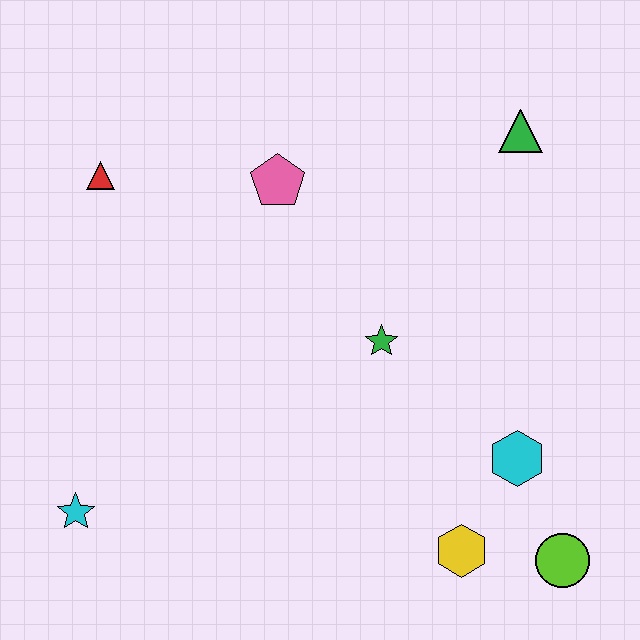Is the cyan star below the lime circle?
No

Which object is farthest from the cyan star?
The green triangle is farthest from the cyan star.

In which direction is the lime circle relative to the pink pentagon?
The lime circle is below the pink pentagon.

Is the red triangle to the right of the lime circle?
No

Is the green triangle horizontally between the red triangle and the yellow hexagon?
No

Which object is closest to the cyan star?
The red triangle is closest to the cyan star.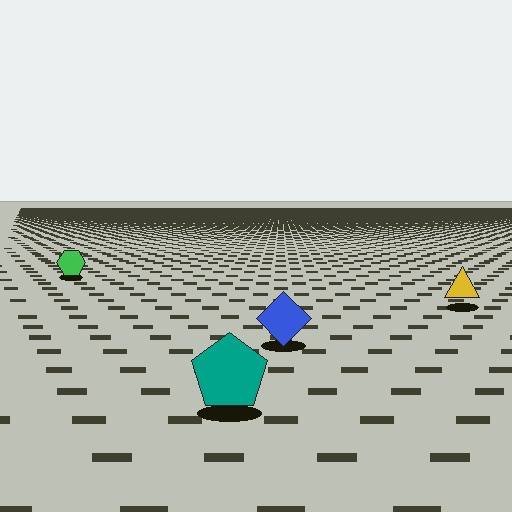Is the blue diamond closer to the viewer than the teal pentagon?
No. The teal pentagon is closer — you can tell from the texture gradient: the ground texture is coarser near it.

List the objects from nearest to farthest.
From nearest to farthest: the teal pentagon, the blue diamond, the yellow triangle, the green hexagon.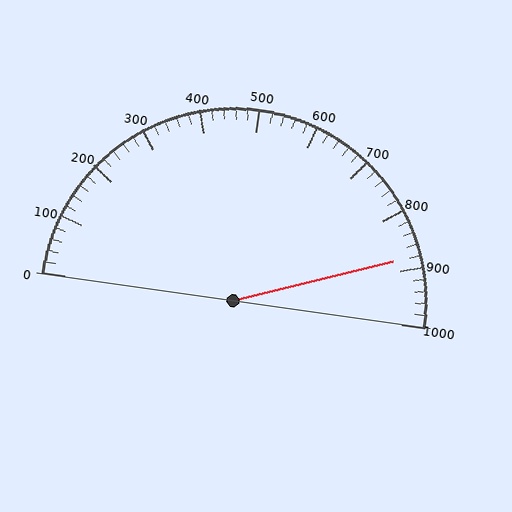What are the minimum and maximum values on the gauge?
The gauge ranges from 0 to 1000.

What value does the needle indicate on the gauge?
The needle indicates approximately 880.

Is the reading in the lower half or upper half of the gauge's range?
The reading is in the upper half of the range (0 to 1000).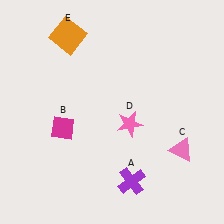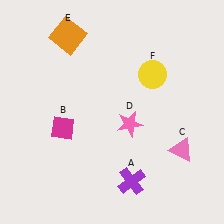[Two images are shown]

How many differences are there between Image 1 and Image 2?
There is 1 difference between the two images.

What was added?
A yellow circle (F) was added in Image 2.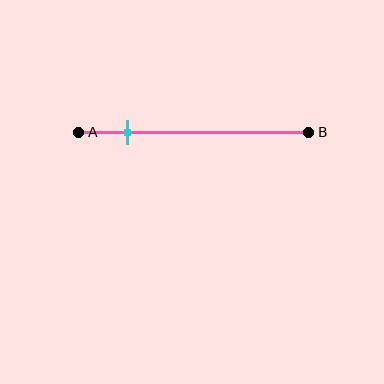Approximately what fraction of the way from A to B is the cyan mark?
The cyan mark is approximately 20% of the way from A to B.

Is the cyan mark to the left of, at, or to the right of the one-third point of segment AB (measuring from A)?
The cyan mark is to the left of the one-third point of segment AB.